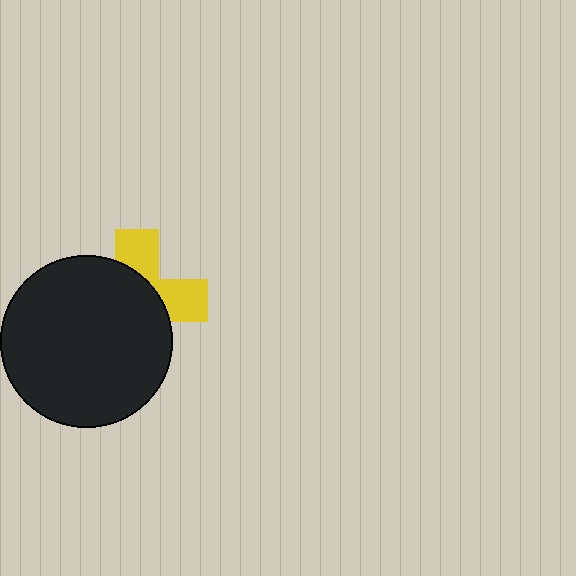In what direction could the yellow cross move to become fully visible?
The yellow cross could move toward the upper-right. That would shift it out from behind the black circle entirely.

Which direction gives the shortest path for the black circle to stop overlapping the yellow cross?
Moving toward the lower-left gives the shortest separation.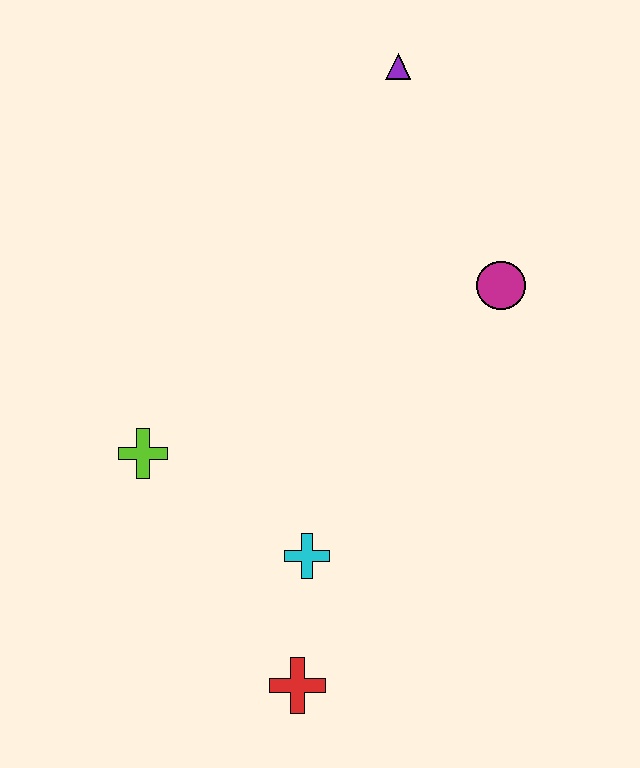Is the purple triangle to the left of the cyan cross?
No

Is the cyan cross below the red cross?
No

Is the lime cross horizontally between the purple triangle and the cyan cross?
No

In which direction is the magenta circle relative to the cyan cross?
The magenta circle is above the cyan cross.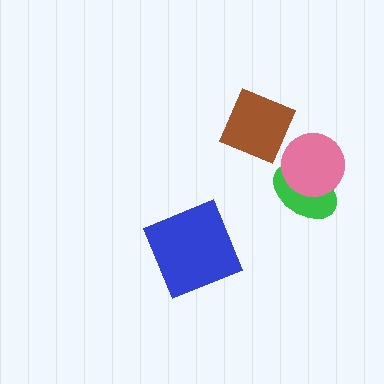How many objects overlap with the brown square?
0 objects overlap with the brown square.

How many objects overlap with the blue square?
0 objects overlap with the blue square.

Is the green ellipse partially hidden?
Yes, it is partially covered by another shape.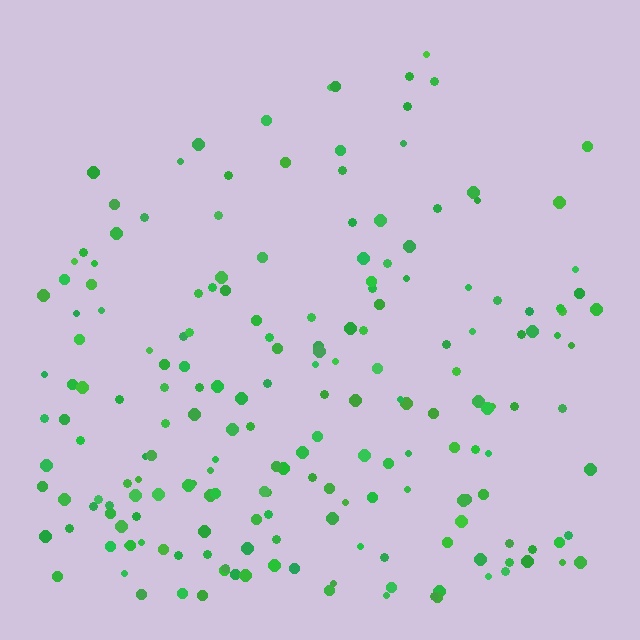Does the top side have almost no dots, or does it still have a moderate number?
Still a moderate number, just noticeably fewer than the bottom.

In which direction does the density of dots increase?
From top to bottom, with the bottom side densest.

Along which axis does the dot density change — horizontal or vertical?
Vertical.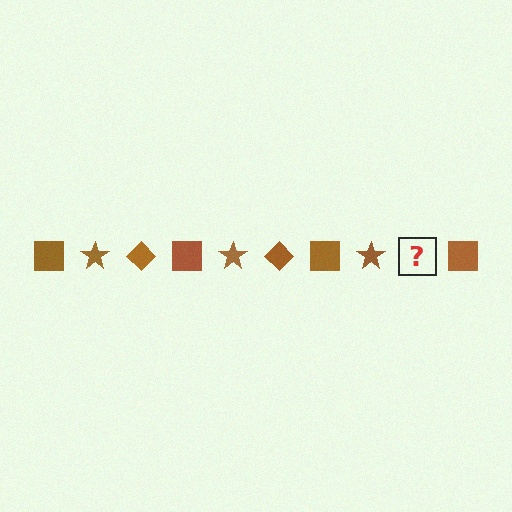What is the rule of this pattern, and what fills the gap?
The rule is that the pattern cycles through square, star, diamond shapes in brown. The gap should be filled with a brown diamond.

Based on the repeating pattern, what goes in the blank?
The blank should be a brown diamond.